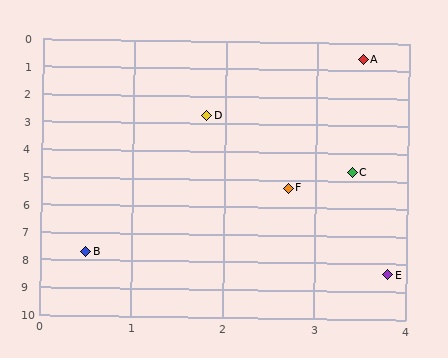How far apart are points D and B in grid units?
Points D and B are about 5.2 grid units apart.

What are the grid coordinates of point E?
Point E is at approximately (3.8, 8.4).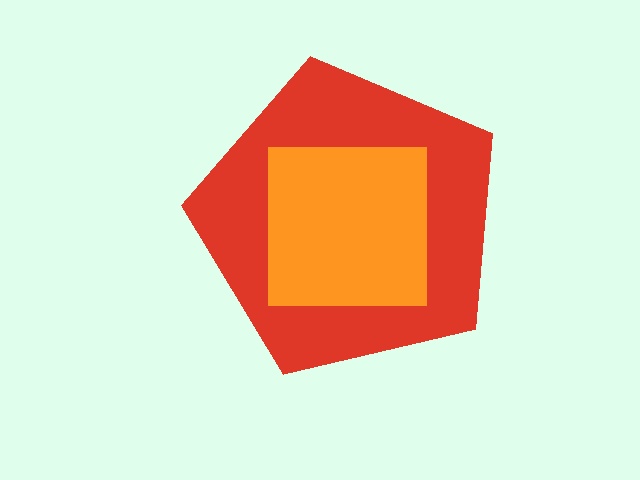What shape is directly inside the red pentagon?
The orange square.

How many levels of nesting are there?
2.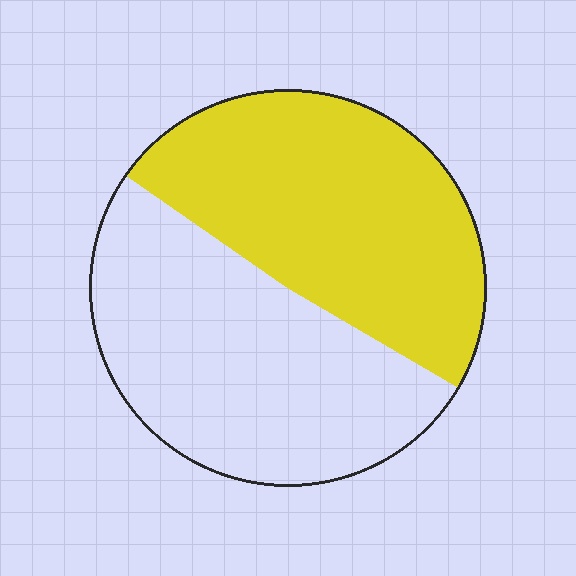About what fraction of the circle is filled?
About one half (1/2).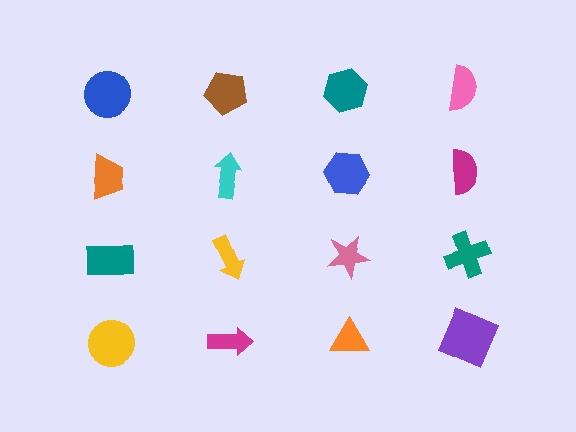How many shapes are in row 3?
4 shapes.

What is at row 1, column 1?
A blue circle.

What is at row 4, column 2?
A magenta arrow.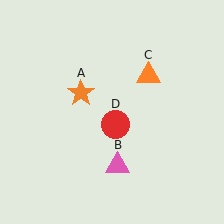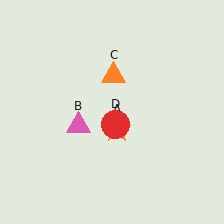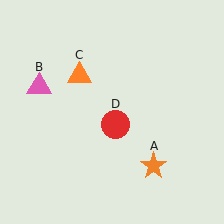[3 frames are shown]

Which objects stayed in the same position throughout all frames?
Red circle (object D) remained stationary.